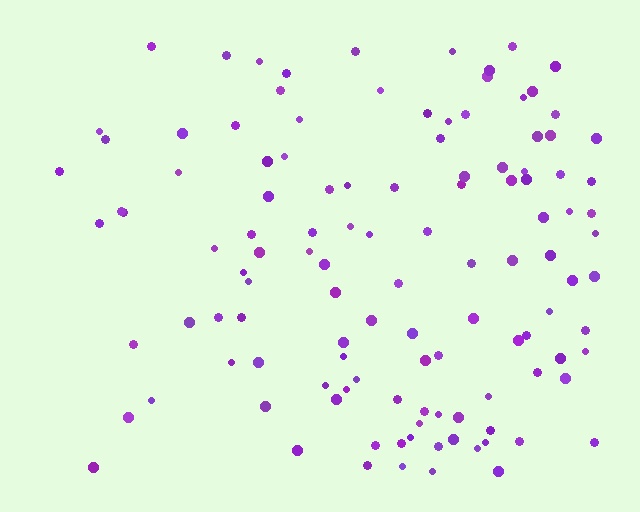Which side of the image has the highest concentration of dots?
The right.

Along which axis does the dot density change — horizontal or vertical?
Horizontal.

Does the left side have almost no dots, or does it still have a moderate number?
Still a moderate number, just noticeably fewer than the right.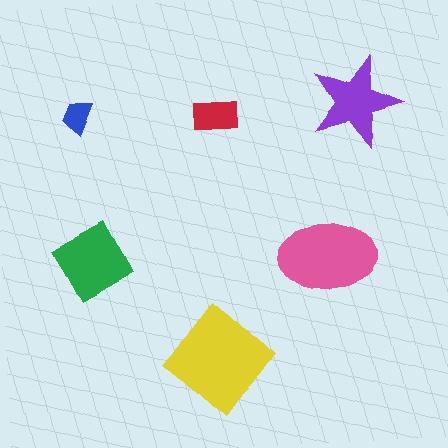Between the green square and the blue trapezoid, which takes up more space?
The green square.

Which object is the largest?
The yellow diamond.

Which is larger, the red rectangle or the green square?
The green square.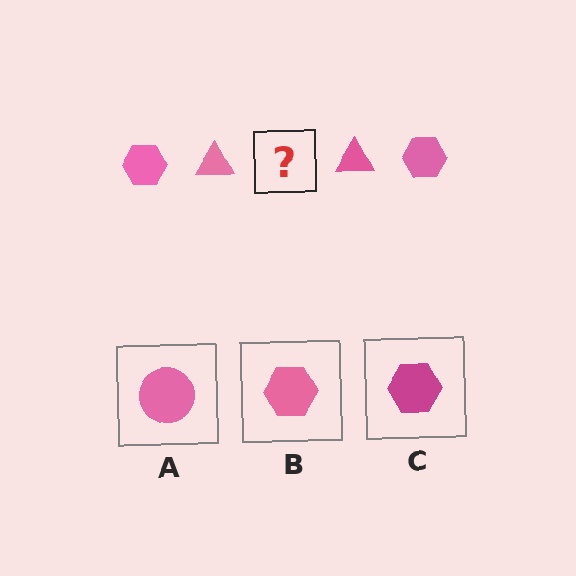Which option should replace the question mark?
Option B.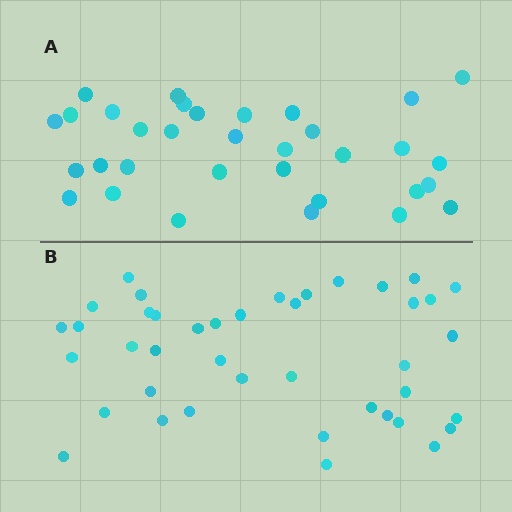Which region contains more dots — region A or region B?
Region B (the bottom region) has more dots.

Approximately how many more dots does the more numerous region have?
Region B has roughly 8 or so more dots than region A.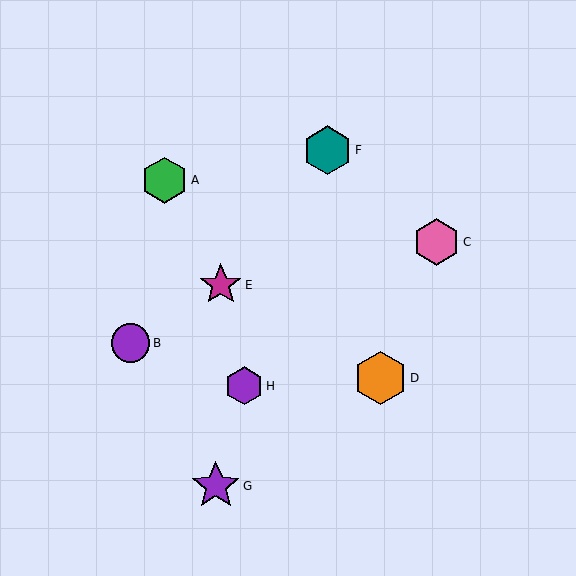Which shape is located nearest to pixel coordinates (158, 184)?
The green hexagon (labeled A) at (165, 180) is nearest to that location.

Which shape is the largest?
The orange hexagon (labeled D) is the largest.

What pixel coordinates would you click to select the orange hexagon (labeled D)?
Click at (381, 378) to select the orange hexagon D.